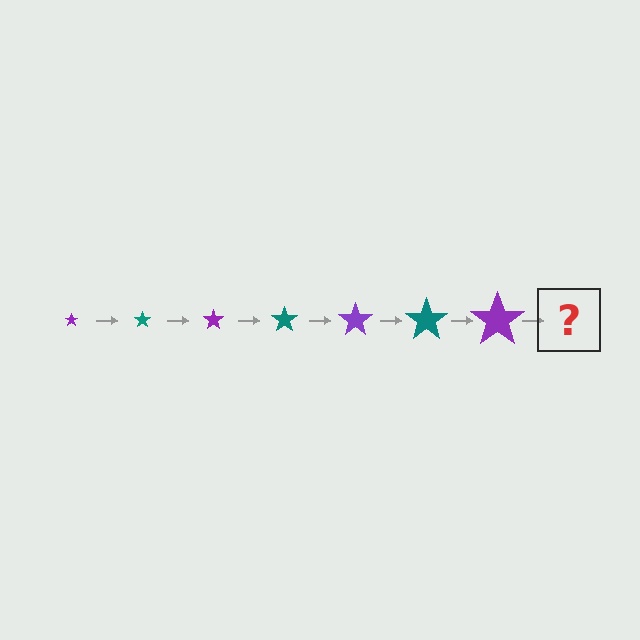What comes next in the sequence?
The next element should be a teal star, larger than the previous one.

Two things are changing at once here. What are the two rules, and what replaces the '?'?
The two rules are that the star grows larger each step and the color cycles through purple and teal. The '?' should be a teal star, larger than the previous one.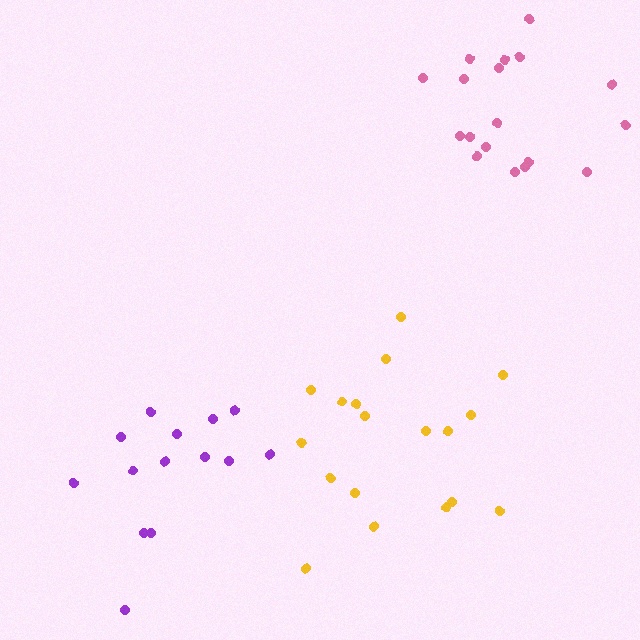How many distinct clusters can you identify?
There are 3 distinct clusters.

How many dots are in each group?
Group 1: 18 dots, Group 2: 18 dots, Group 3: 14 dots (50 total).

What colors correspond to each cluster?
The clusters are colored: pink, yellow, purple.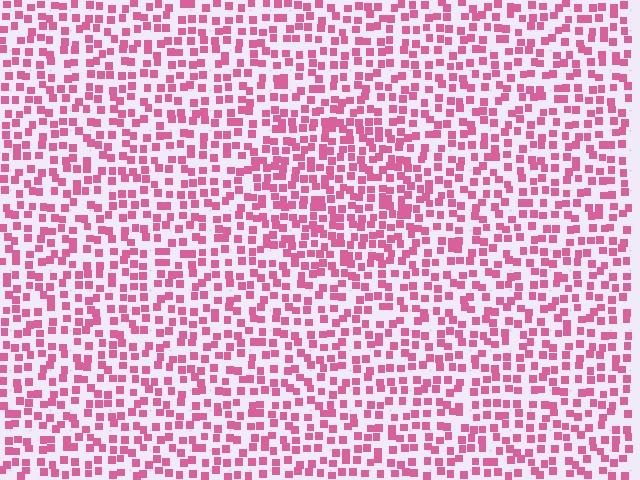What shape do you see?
I see a circle.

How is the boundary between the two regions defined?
The boundary is defined by a change in element density (approximately 1.5x ratio). All elements are the same color, size, and shape.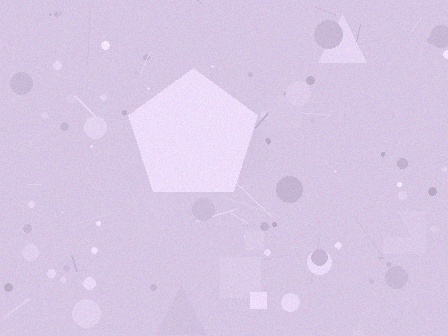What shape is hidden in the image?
A pentagon is hidden in the image.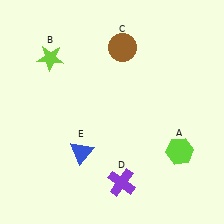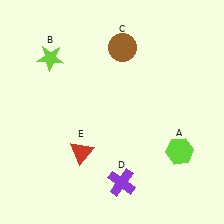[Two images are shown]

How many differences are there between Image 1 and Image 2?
There is 1 difference between the two images.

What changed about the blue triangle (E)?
In Image 1, E is blue. In Image 2, it changed to red.